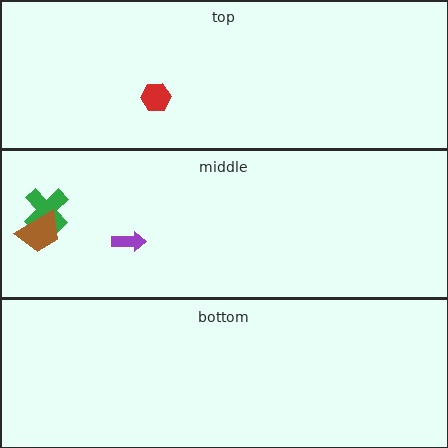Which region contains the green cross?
The middle region.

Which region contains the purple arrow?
The middle region.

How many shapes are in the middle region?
3.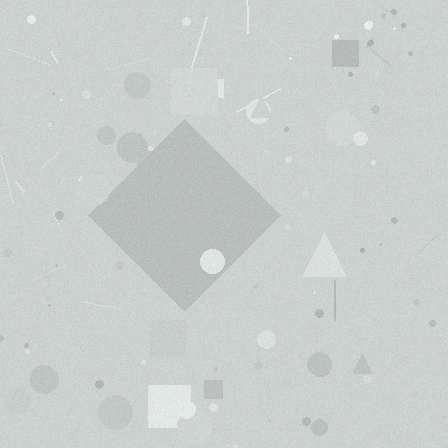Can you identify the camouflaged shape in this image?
The camouflaged shape is a diamond.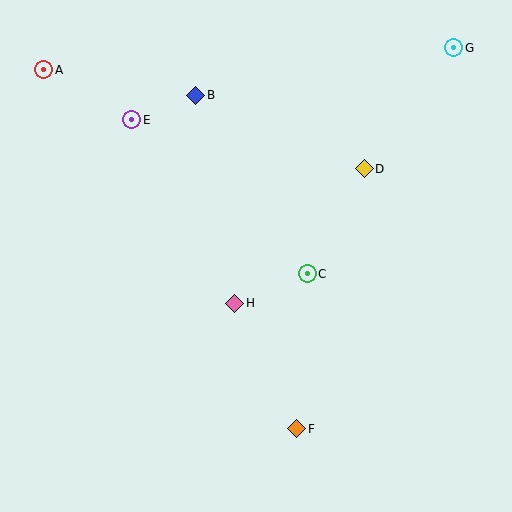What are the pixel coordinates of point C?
Point C is at (307, 274).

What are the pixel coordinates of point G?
Point G is at (454, 48).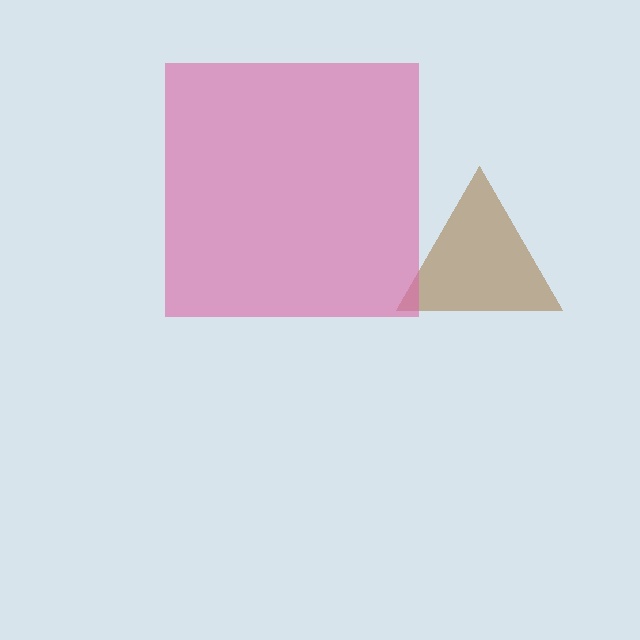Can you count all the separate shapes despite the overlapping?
Yes, there are 2 separate shapes.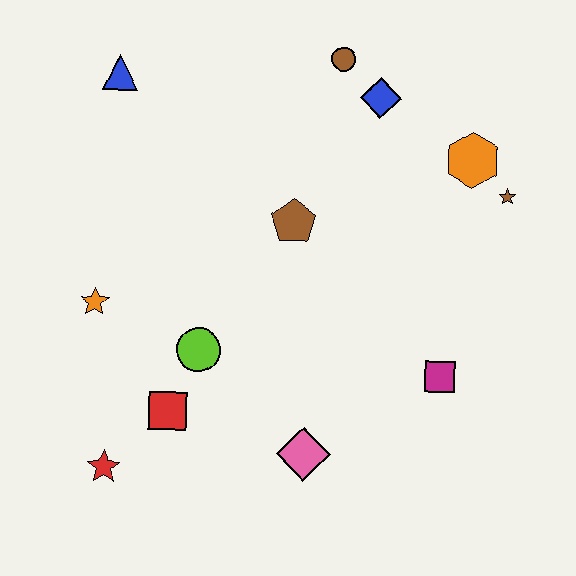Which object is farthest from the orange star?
The brown star is farthest from the orange star.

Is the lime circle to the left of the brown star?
Yes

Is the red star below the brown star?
Yes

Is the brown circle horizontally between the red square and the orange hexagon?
Yes